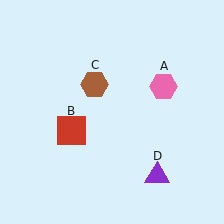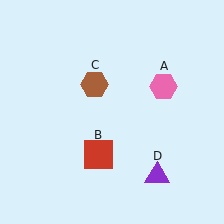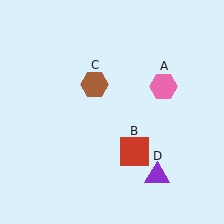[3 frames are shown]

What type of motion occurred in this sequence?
The red square (object B) rotated counterclockwise around the center of the scene.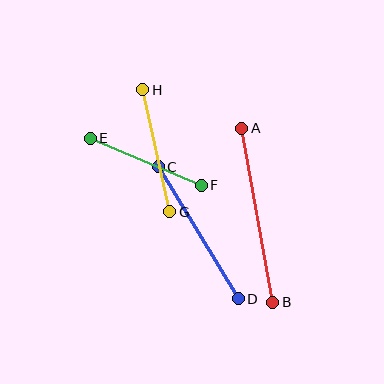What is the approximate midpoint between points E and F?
The midpoint is at approximately (146, 162) pixels.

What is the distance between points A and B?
The distance is approximately 177 pixels.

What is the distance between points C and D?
The distance is approximately 154 pixels.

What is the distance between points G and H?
The distance is approximately 125 pixels.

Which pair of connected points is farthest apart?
Points A and B are farthest apart.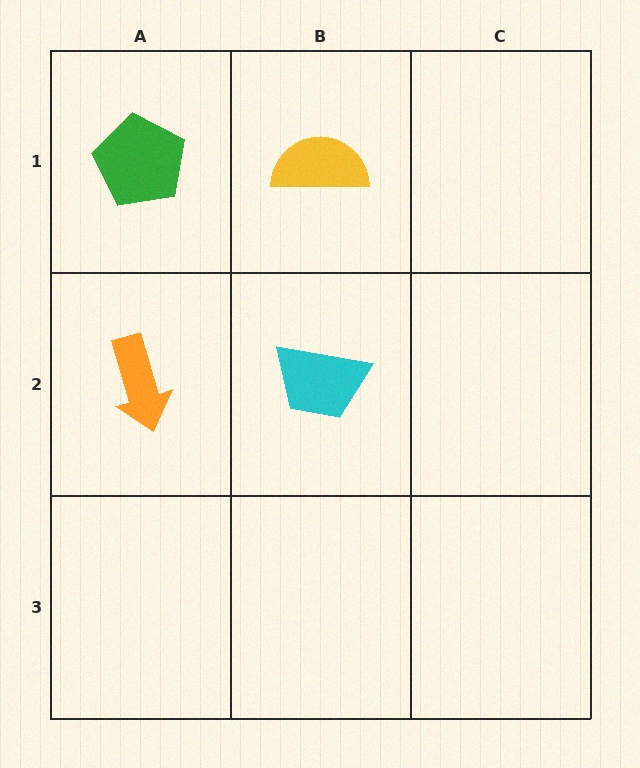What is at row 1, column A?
A green pentagon.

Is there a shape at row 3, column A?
No, that cell is empty.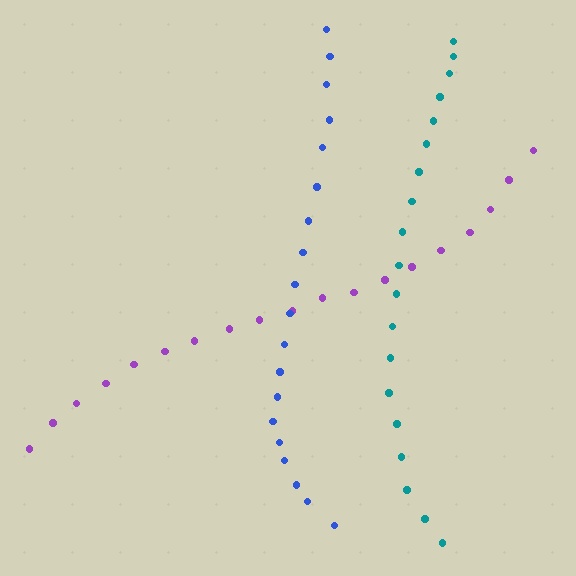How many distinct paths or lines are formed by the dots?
There are 3 distinct paths.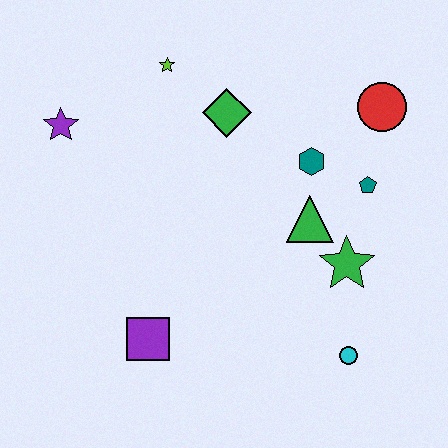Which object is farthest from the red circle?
The purple square is farthest from the red circle.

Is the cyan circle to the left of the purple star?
No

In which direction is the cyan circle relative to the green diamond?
The cyan circle is below the green diamond.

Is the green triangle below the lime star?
Yes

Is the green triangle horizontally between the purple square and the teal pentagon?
Yes